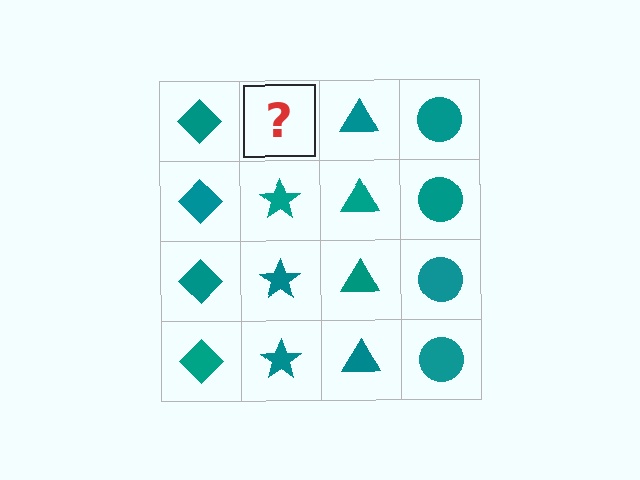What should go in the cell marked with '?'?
The missing cell should contain a teal star.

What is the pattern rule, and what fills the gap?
The rule is that each column has a consistent shape. The gap should be filled with a teal star.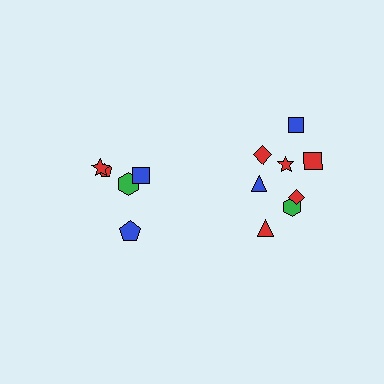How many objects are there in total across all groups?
There are 13 objects.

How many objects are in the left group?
There are 5 objects.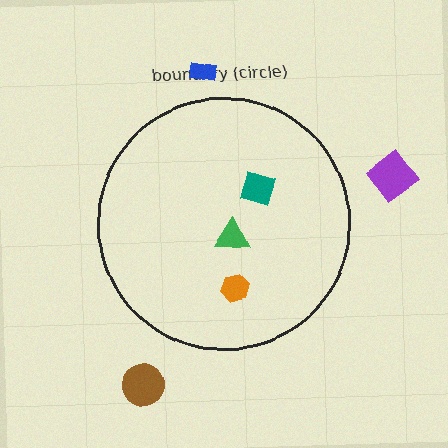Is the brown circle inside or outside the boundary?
Outside.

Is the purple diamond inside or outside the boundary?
Outside.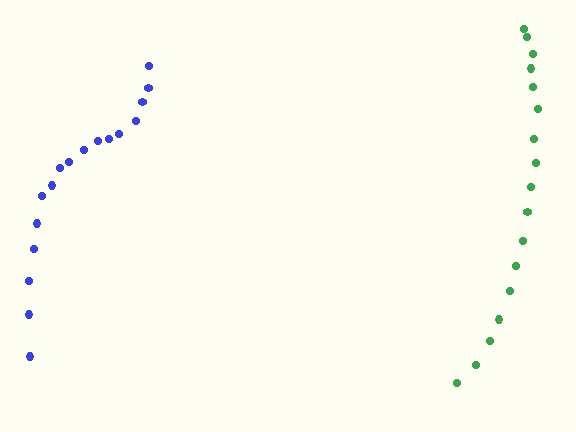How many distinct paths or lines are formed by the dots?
There are 2 distinct paths.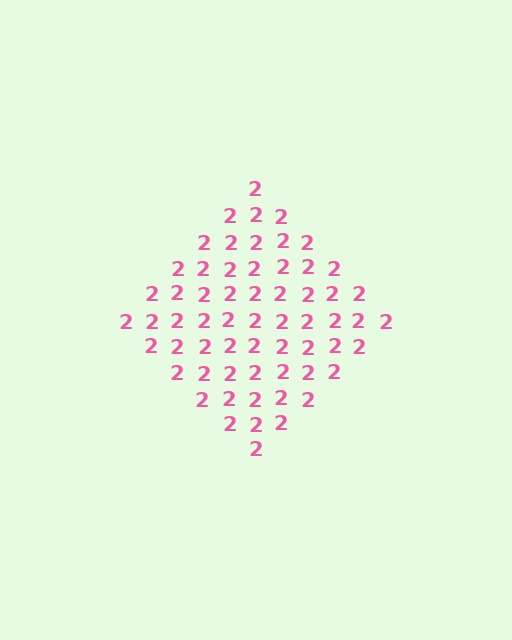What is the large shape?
The large shape is a diamond.